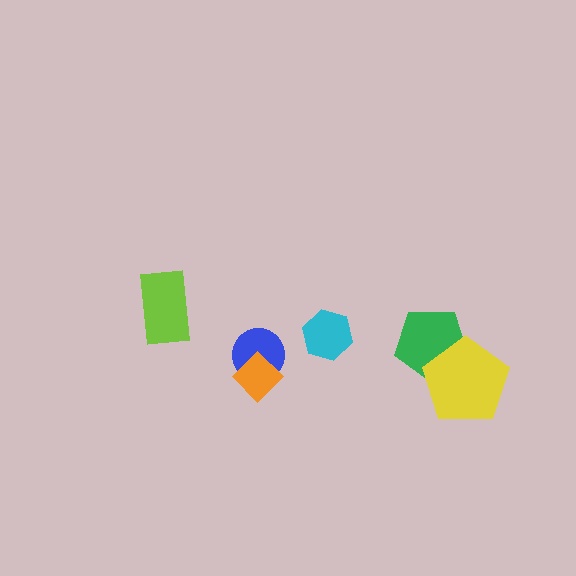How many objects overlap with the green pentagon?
1 object overlaps with the green pentagon.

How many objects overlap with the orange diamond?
1 object overlaps with the orange diamond.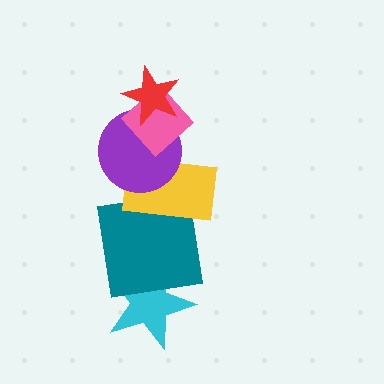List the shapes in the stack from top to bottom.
From top to bottom: the red star, the pink diamond, the purple circle, the yellow rectangle, the teal square, the cyan star.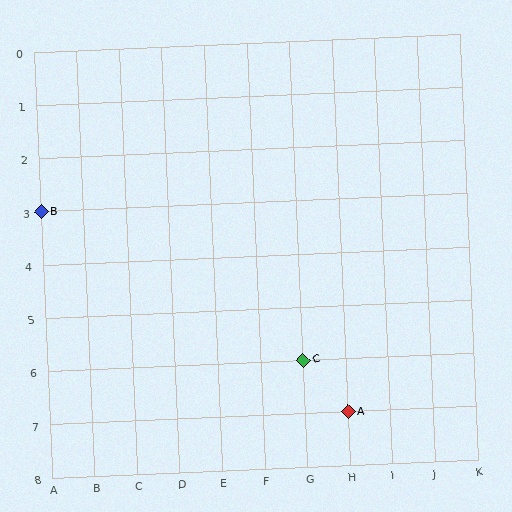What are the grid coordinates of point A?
Point A is at grid coordinates (H, 7).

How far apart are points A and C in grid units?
Points A and C are 1 column and 1 row apart (about 1.4 grid units diagonally).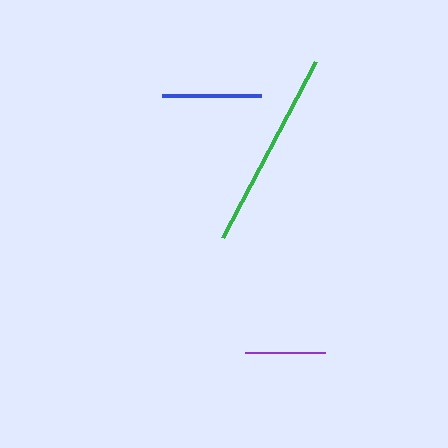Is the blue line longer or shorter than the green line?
The green line is longer than the blue line.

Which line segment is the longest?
The green line is the longest at approximately 199 pixels.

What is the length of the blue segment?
The blue segment is approximately 99 pixels long.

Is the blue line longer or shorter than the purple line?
The blue line is longer than the purple line.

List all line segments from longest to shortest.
From longest to shortest: green, blue, purple.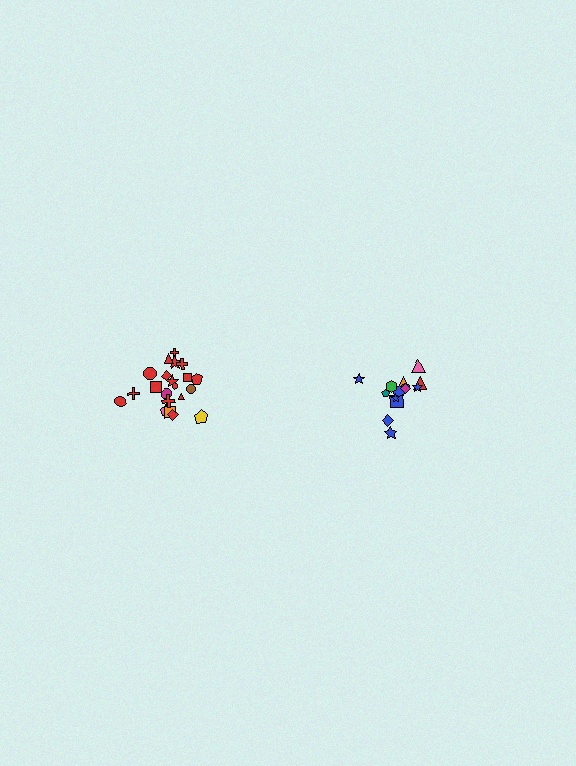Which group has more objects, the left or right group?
The left group.